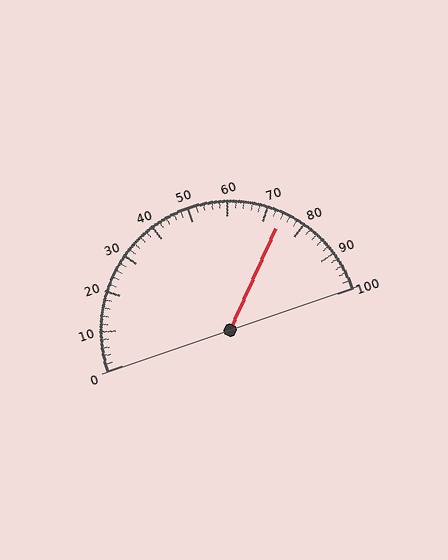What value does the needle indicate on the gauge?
The needle indicates approximately 74.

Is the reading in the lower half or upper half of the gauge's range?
The reading is in the upper half of the range (0 to 100).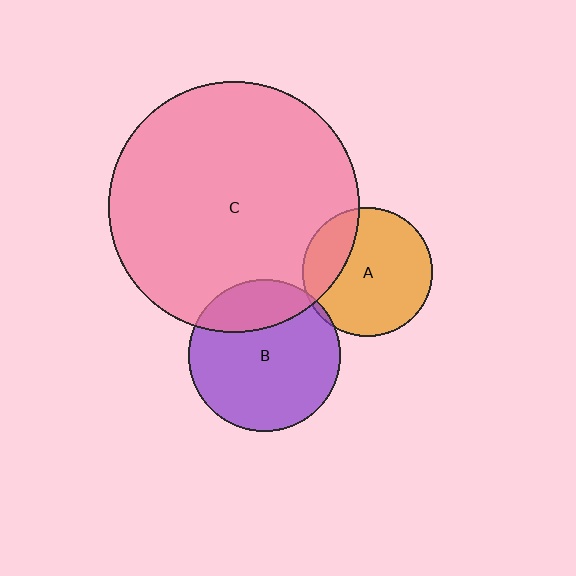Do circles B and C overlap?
Yes.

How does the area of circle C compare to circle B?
Approximately 2.7 times.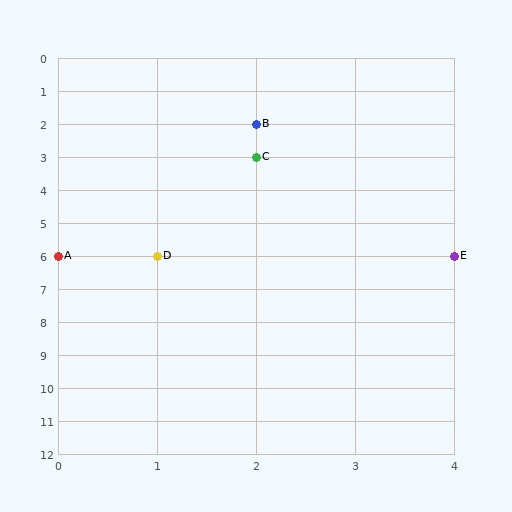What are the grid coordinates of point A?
Point A is at grid coordinates (0, 6).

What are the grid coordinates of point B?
Point B is at grid coordinates (2, 2).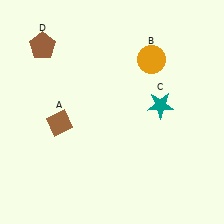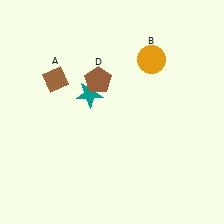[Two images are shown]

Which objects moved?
The objects that moved are: the brown diamond (A), the teal star (C), the brown pentagon (D).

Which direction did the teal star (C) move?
The teal star (C) moved left.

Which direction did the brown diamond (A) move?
The brown diamond (A) moved up.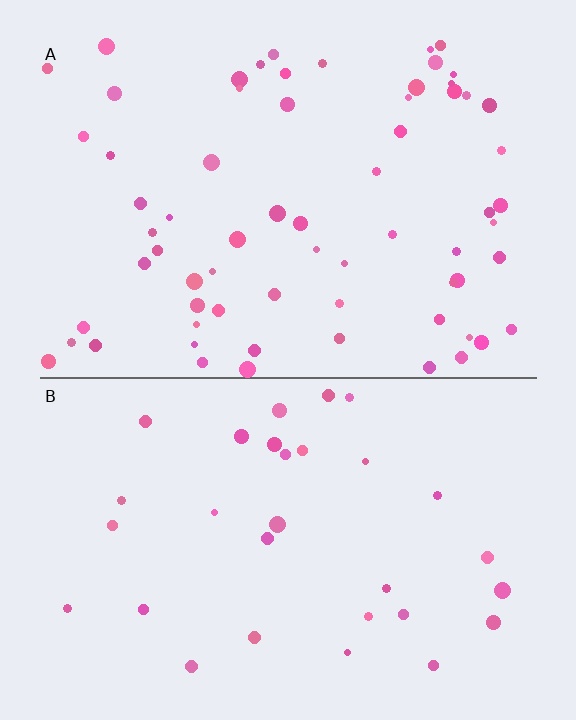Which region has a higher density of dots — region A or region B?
A (the top).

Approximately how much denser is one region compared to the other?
Approximately 2.2× — region A over region B.